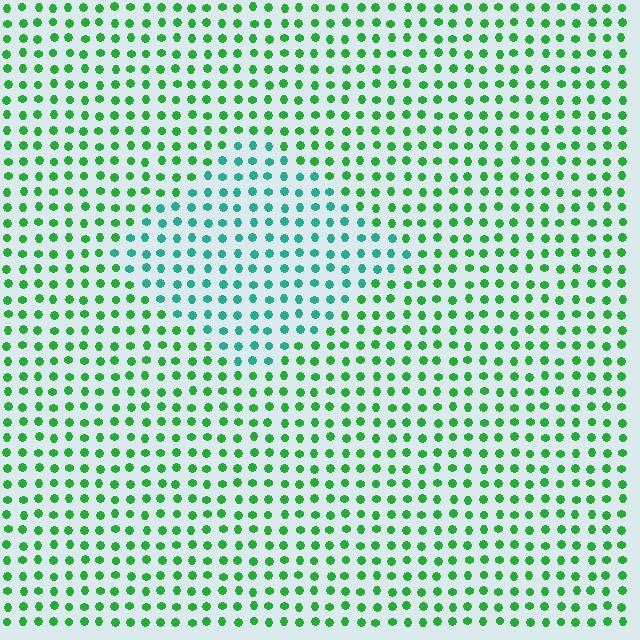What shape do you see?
I see a diamond.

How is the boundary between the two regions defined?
The boundary is defined purely by a slight shift in hue (about 41 degrees). Spacing, size, and orientation are identical on both sides.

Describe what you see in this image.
The image is filled with small green elements in a uniform arrangement. A diamond-shaped region is visible where the elements are tinted to a slightly different hue, forming a subtle color boundary.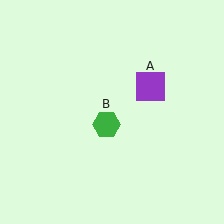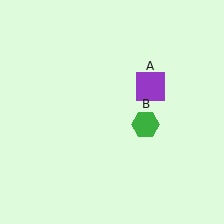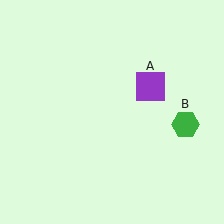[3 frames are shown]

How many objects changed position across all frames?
1 object changed position: green hexagon (object B).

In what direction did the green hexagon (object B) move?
The green hexagon (object B) moved right.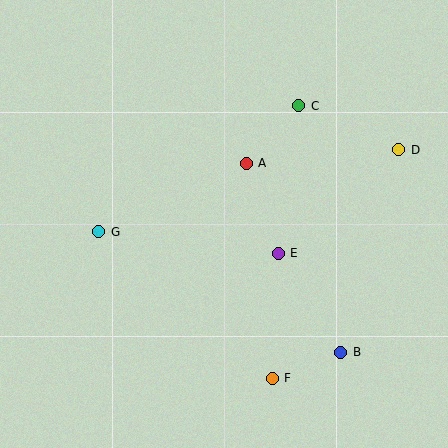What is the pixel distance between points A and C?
The distance between A and C is 78 pixels.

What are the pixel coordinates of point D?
Point D is at (399, 150).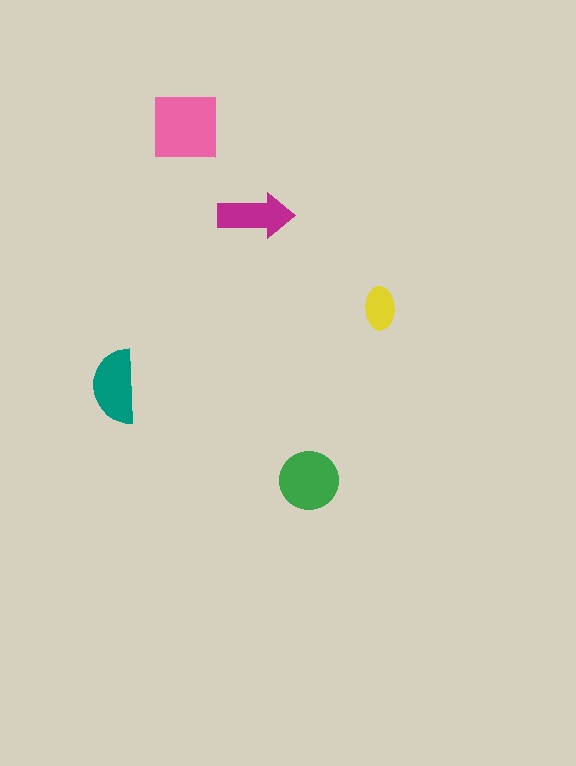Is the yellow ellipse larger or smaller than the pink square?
Smaller.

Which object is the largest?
The pink square.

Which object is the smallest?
The yellow ellipse.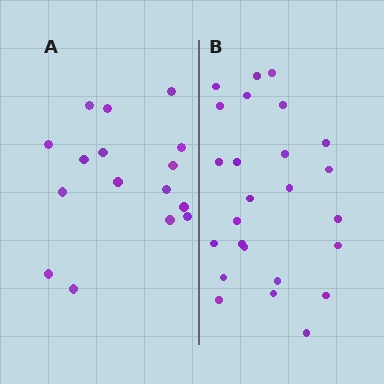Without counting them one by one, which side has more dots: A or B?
Region B (the right region) has more dots.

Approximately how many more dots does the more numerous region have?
Region B has roughly 8 or so more dots than region A.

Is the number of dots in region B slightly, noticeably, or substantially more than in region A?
Region B has substantially more. The ratio is roughly 1.6 to 1.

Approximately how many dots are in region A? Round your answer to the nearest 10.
About 20 dots. (The exact count is 16, which rounds to 20.)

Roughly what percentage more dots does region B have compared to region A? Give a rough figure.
About 55% more.